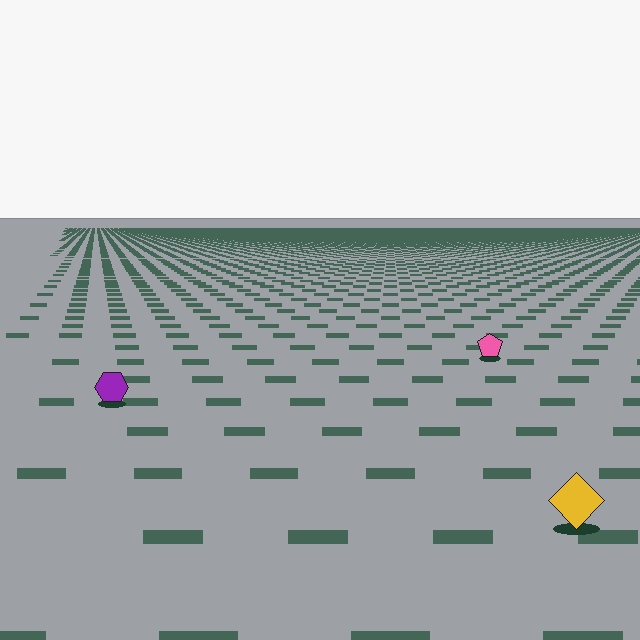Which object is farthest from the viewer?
The pink pentagon is farthest from the viewer. It appears smaller and the ground texture around it is denser.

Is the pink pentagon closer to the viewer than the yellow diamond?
No. The yellow diamond is closer — you can tell from the texture gradient: the ground texture is coarser near it.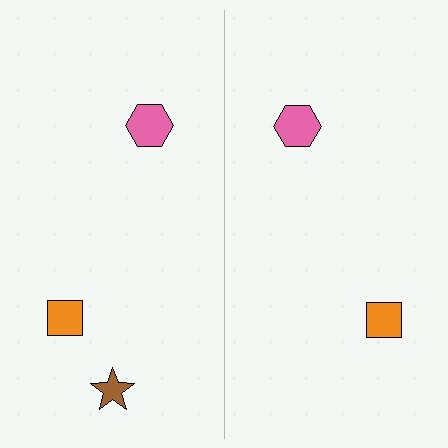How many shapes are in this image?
There are 5 shapes in this image.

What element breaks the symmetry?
A brown star is missing from the right side.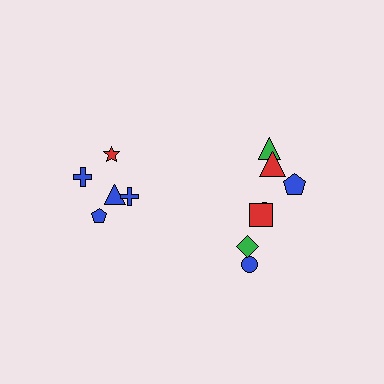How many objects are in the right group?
There are 7 objects.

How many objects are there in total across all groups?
There are 12 objects.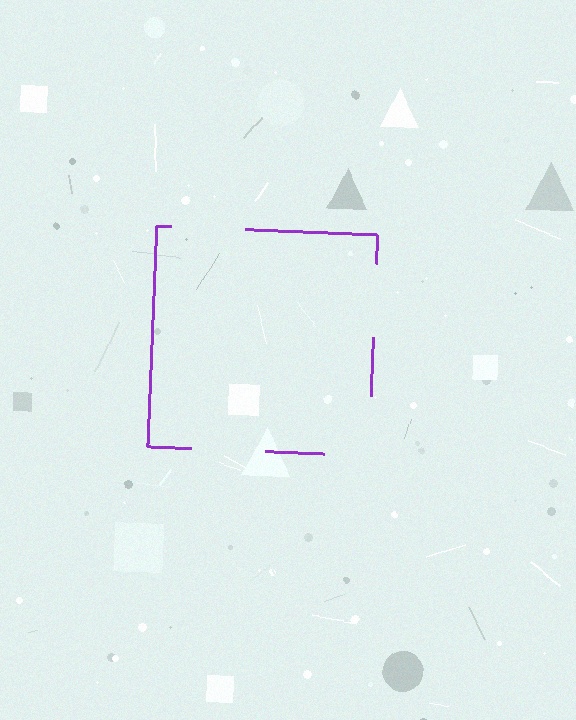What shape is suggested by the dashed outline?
The dashed outline suggests a square.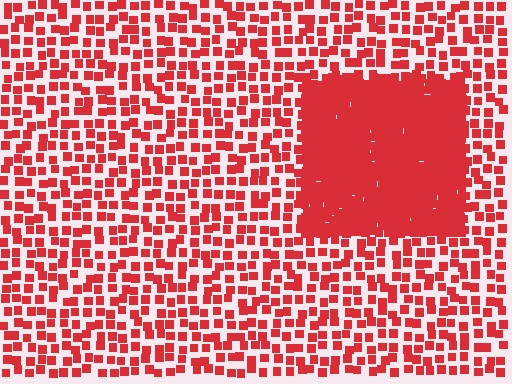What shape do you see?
I see a rectangle.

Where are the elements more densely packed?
The elements are more densely packed inside the rectangle boundary.